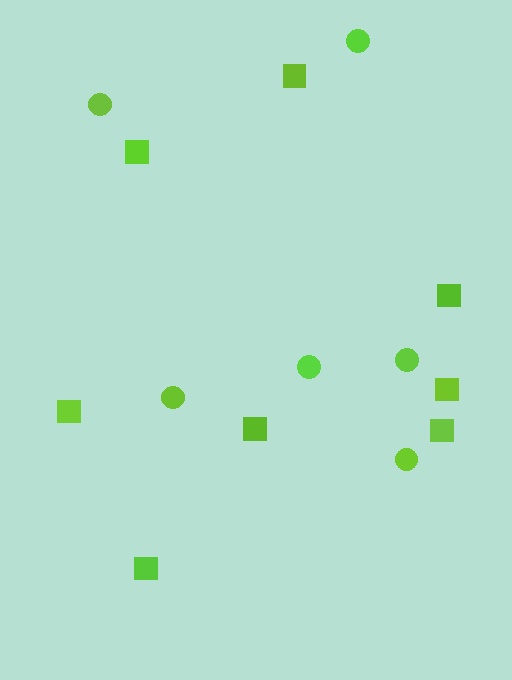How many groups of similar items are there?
There are 2 groups: one group of squares (8) and one group of circles (6).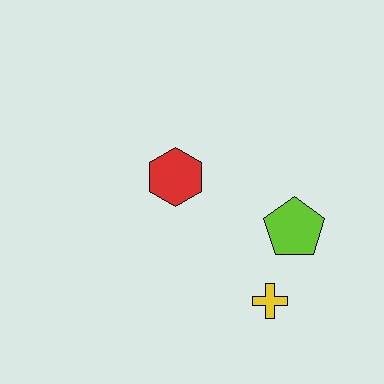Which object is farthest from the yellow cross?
The red hexagon is farthest from the yellow cross.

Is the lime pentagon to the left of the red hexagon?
No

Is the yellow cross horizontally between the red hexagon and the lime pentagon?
Yes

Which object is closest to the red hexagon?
The lime pentagon is closest to the red hexagon.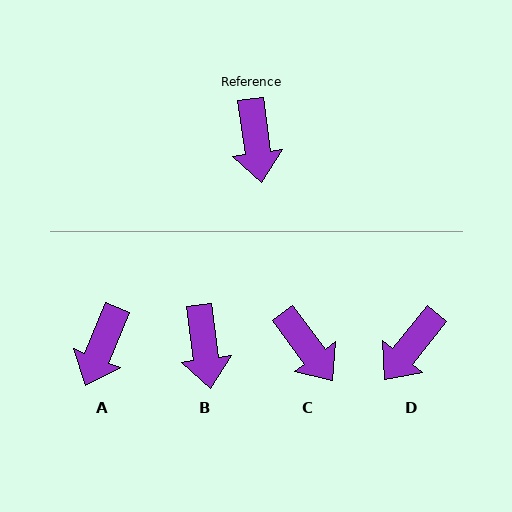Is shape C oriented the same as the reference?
No, it is off by about 29 degrees.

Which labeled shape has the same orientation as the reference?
B.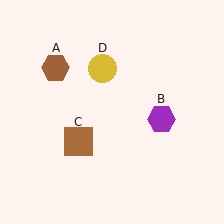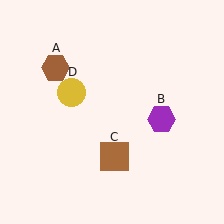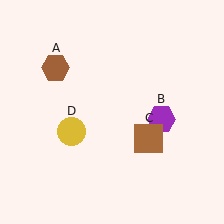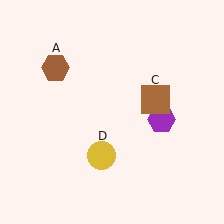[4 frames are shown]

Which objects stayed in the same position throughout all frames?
Brown hexagon (object A) and purple hexagon (object B) remained stationary.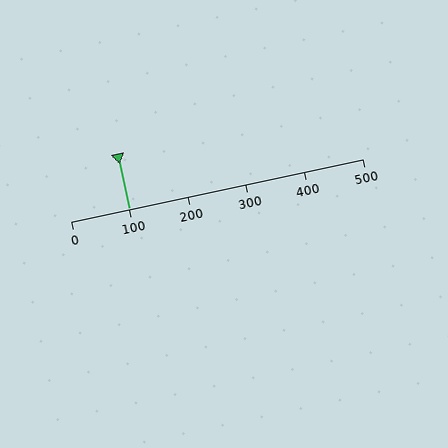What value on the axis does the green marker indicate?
The marker indicates approximately 100.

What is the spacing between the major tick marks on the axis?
The major ticks are spaced 100 apart.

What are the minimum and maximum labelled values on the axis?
The axis runs from 0 to 500.